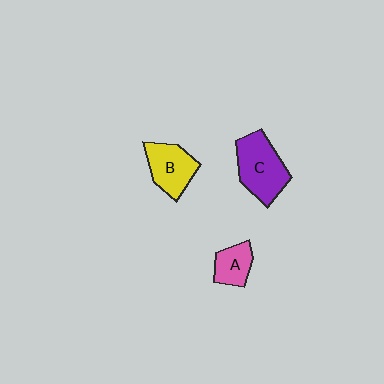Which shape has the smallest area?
Shape A (pink).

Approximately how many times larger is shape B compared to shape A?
Approximately 1.5 times.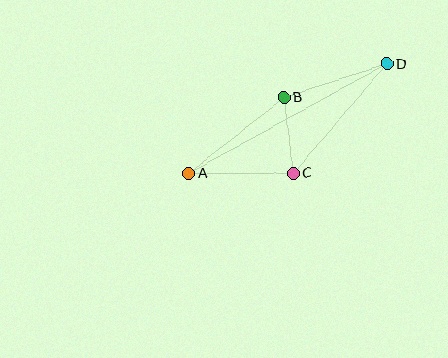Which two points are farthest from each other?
Points A and D are farthest from each other.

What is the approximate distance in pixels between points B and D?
The distance between B and D is approximately 108 pixels.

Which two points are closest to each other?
Points B and C are closest to each other.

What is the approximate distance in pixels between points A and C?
The distance between A and C is approximately 104 pixels.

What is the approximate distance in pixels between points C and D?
The distance between C and D is approximately 144 pixels.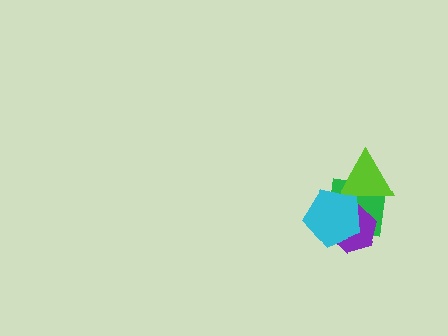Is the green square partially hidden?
Yes, it is partially covered by another shape.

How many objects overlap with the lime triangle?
3 objects overlap with the lime triangle.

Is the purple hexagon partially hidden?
Yes, it is partially covered by another shape.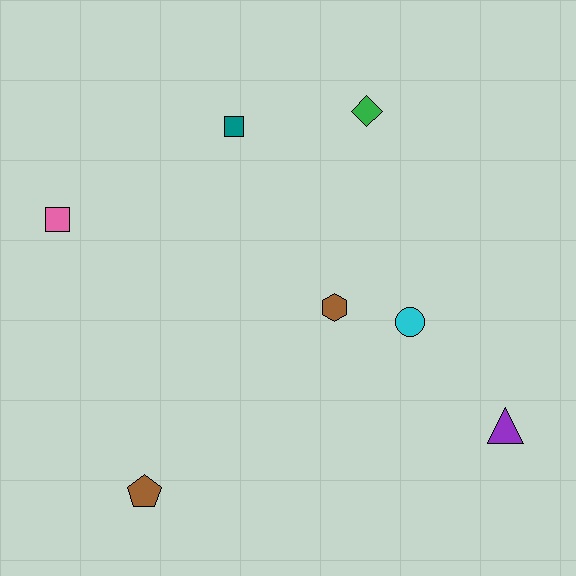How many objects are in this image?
There are 7 objects.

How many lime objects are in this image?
There are no lime objects.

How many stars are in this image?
There are no stars.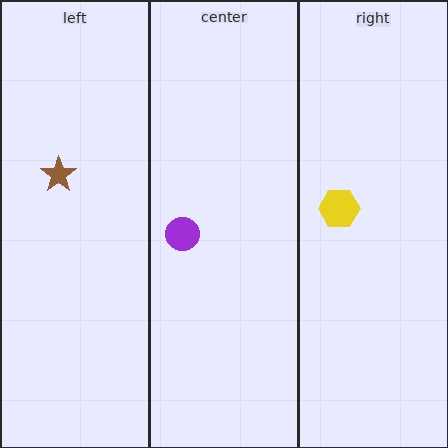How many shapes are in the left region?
1.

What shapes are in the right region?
The yellow hexagon.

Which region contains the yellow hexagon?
The right region.